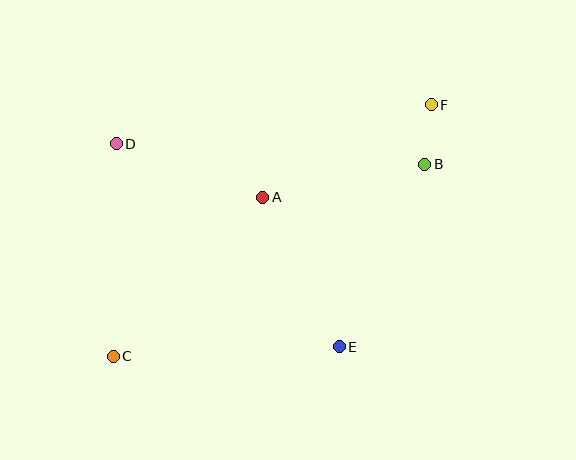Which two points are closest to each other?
Points B and F are closest to each other.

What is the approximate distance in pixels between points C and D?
The distance between C and D is approximately 213 pixels.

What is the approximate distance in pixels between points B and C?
The distance between B and C is approximately 366 pixels.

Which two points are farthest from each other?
Points C and F are farthest from each other.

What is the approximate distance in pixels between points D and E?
The distance between D and E is approximately 301 pixels.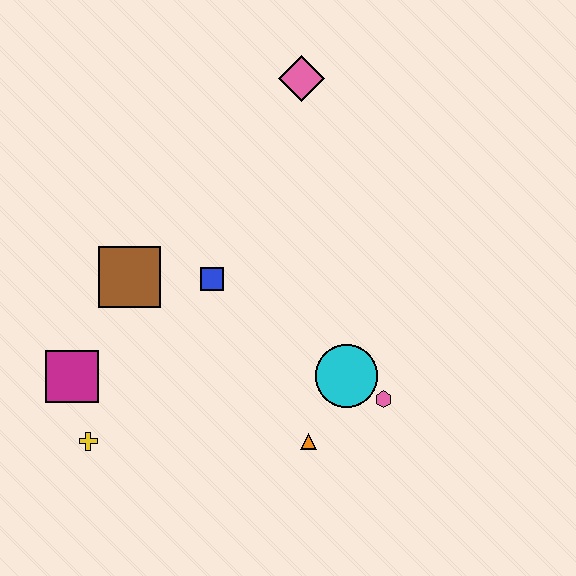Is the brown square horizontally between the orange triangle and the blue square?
No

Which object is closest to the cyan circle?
The pink hexagon is closest to the cyan circle.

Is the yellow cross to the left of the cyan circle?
Yes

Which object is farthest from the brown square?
The pink hexagon is farthest from the brown square.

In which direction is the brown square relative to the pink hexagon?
The brown square is to the left of the pink hexagon.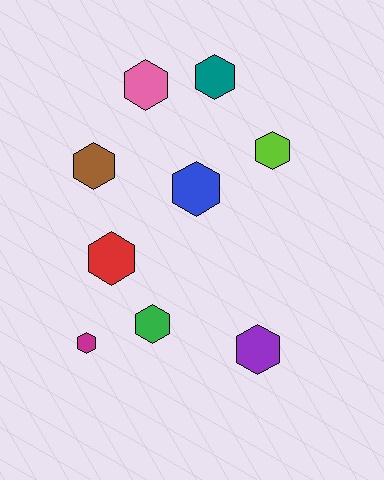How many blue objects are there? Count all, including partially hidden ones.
There is 1 blue object.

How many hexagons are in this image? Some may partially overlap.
There are 9 hexagons.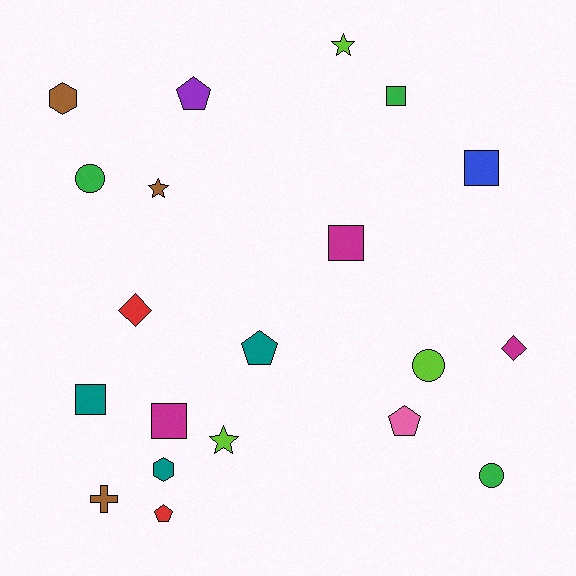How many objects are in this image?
There are 20 objects.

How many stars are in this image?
There are 3 stars.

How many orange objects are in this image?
There are no orange objects.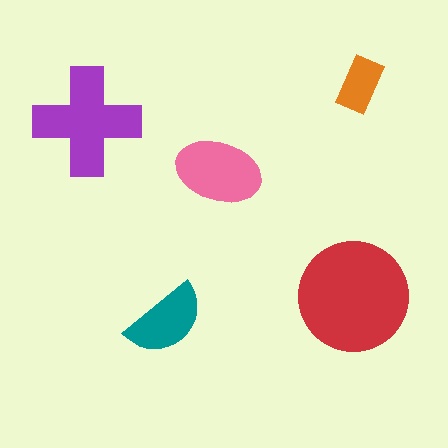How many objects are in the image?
There are 5 objects in the image.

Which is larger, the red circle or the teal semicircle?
The red circle.